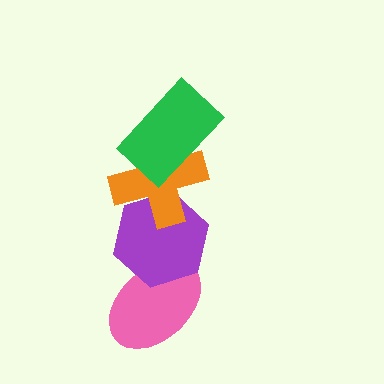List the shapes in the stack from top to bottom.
From top to bottom: the green rectangle, the orange cross, the purple hexagon, the pink ellipse.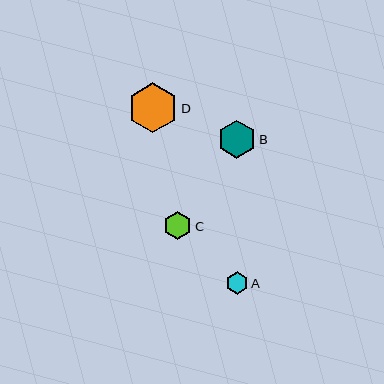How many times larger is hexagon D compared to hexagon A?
Hexagon D is approximately 2.3 times the size of hexagon A.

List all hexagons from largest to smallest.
From largest to smallest: D, B, C, A.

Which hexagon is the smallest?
Hexagon A is the smallest with a size of approximately 22 pixels.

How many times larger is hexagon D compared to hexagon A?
Hexagon D is approximately 2.3 times the size of hexagon A.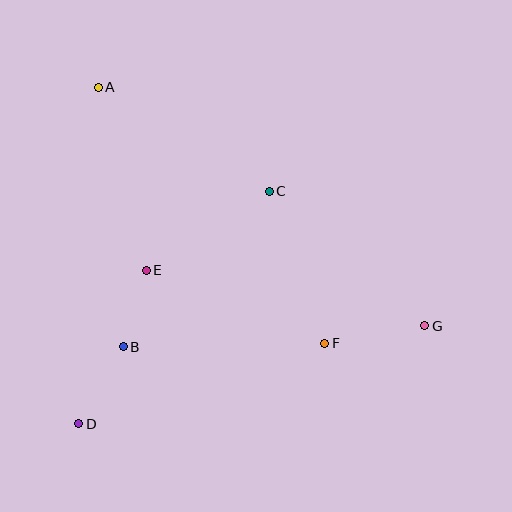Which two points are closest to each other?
Points B and E are closest to each other.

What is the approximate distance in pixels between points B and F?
The distance between B and F is approximately 202 pixels.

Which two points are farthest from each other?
Points A and G are farthest from each other.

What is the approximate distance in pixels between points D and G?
The distance between D and G is approximately 359 pixels.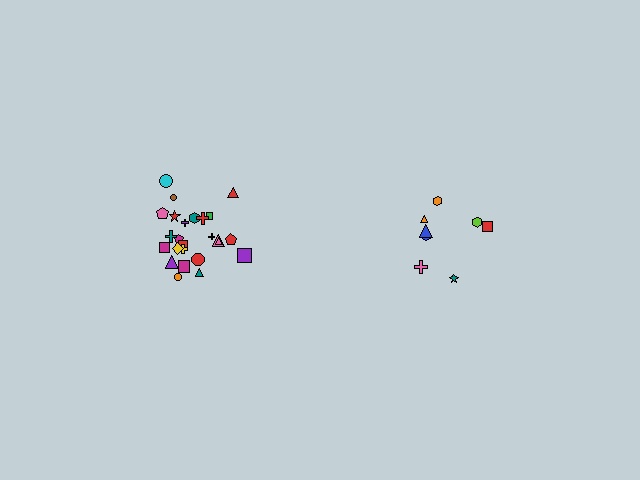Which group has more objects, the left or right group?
The left group.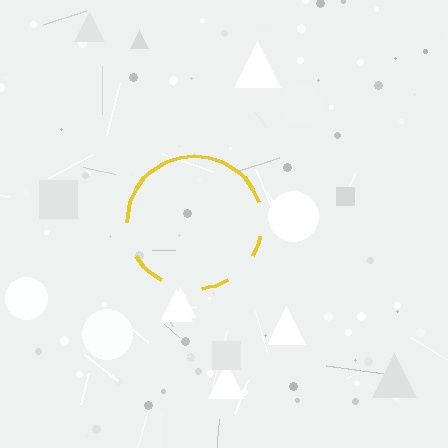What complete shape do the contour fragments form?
The contour fragments form a circle.